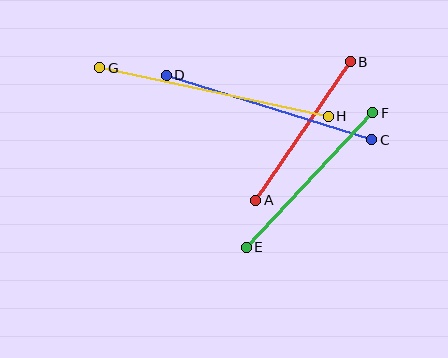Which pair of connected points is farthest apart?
Points G and H are farthest apart.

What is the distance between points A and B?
The distance is approximately 167 pixels.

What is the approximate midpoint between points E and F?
The midpoint is at approximately (309, 180) pixels.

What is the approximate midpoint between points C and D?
The midpoint is at approximately (269, 107) pixels.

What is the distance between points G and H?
The distance is approximately 234 pixels.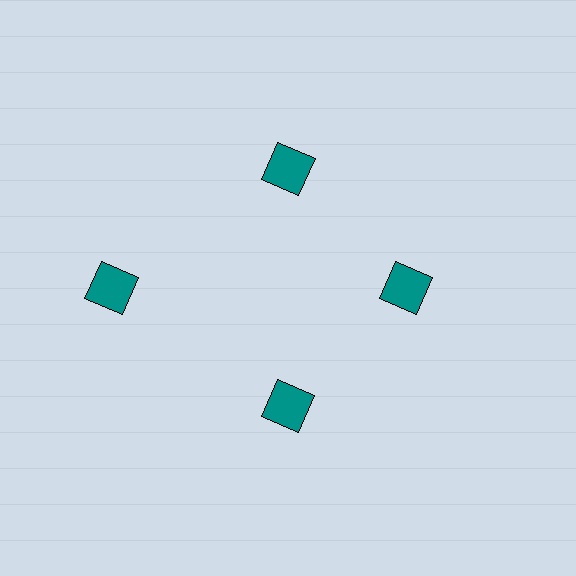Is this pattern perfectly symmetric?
No. The 4 teal squares are arranged in a ring, but one element near the 9 o'clock position is pushed outward from the center, breaking the 4-fold rotational symmetry.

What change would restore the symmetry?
The symmetry would be restored by moving it inward, back onto the ring so that all 4 squares sit at equal angles and equal distance from the center.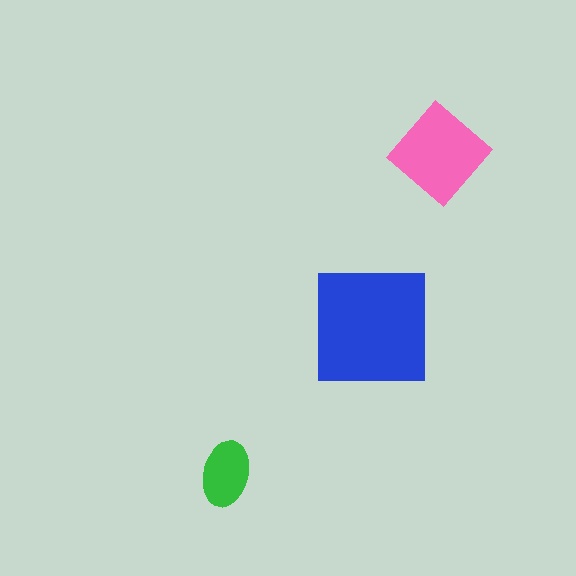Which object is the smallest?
The green ellipse.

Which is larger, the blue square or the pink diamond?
The blue square.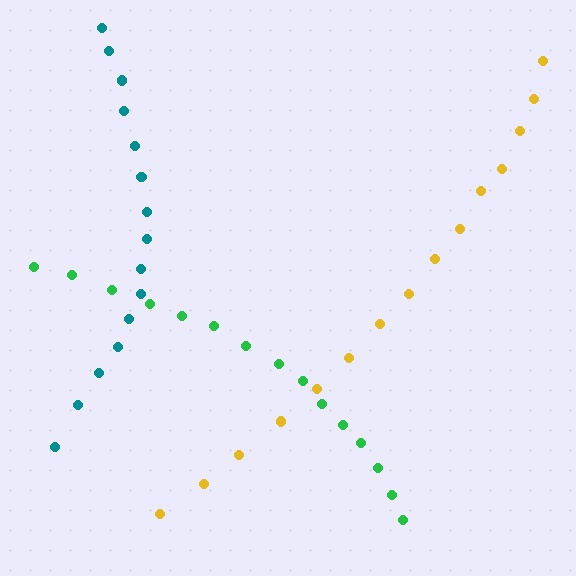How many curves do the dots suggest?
There are 3 distinct paths.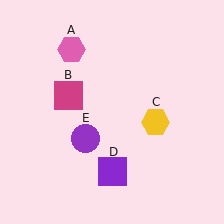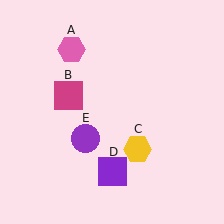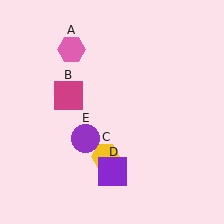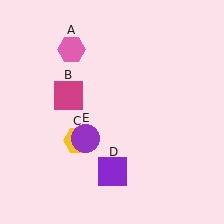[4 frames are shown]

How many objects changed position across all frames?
1 object changed position: yellow hexagon (object C).